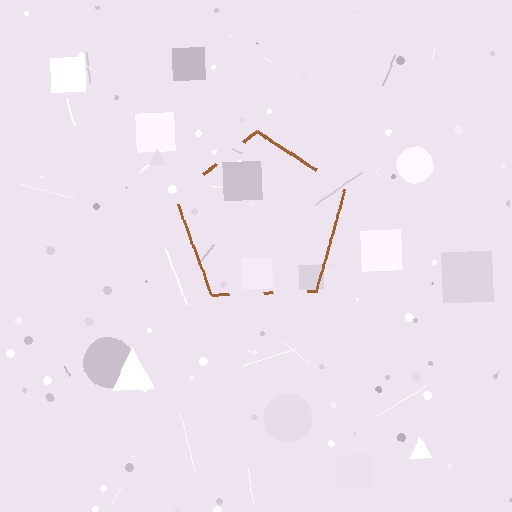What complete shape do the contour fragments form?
The contour fragments form a pentagon.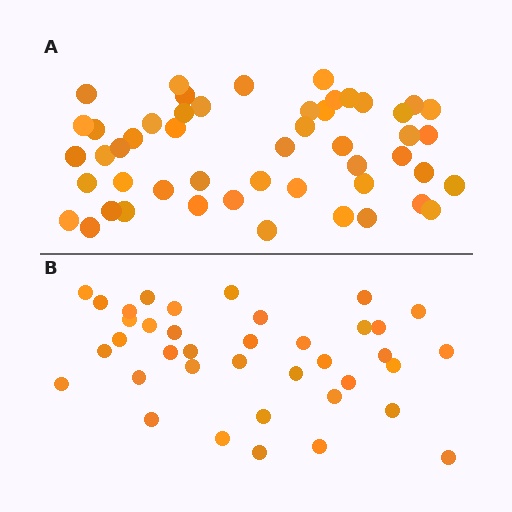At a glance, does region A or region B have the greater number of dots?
Region A (the top region) has more dots.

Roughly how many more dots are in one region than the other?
Region A has roughly 12 or so more dots than region B.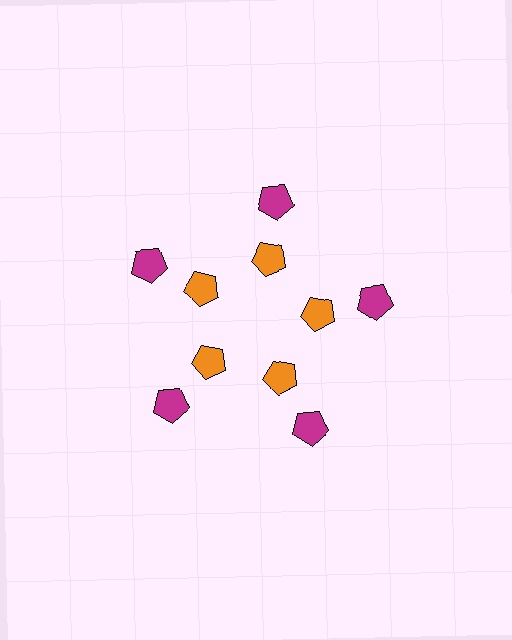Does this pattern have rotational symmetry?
Yes, this pattern has 5-fold rotational symmetry. It looks the same after rotating 72 degrees around the center.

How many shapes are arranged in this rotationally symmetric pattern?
There are 10 shapes, arranged in 5 groups of 2.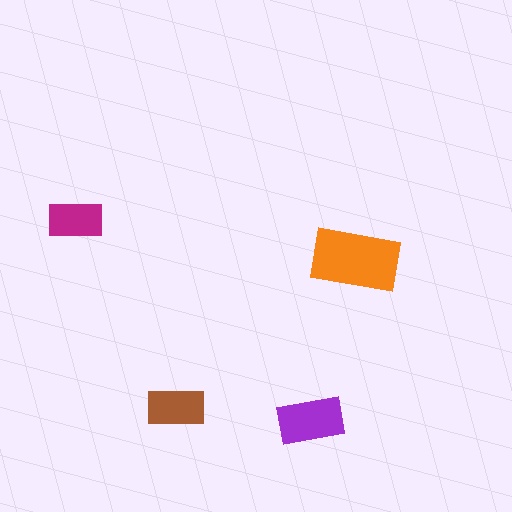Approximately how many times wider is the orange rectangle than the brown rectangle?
About 1.5 times wider.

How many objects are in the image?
There are 4 objects in the image.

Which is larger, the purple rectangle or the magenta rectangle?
The purple one.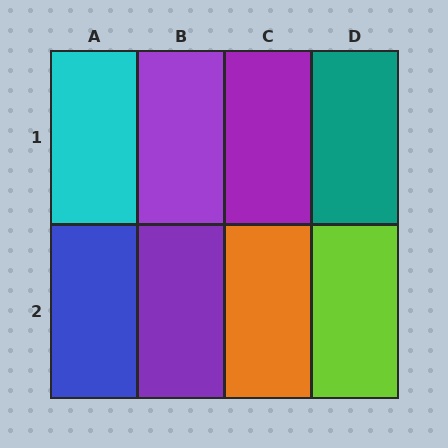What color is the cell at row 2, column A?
Blue.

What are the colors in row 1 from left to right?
Cyan, purple, purple, teal.